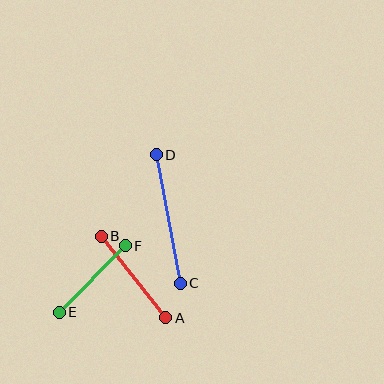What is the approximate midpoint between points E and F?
The midpoint is at approximately (92, 279) pixels.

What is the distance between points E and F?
The distance is approximately 94 pixels.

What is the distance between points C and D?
The distance is approximately 131 pixels.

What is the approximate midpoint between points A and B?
The midpoint is at approximately (134, 277) pixels.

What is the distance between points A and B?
The distance is approximately 104 pixels.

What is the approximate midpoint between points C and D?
The midpoint is at approximately (168, 219) pixels.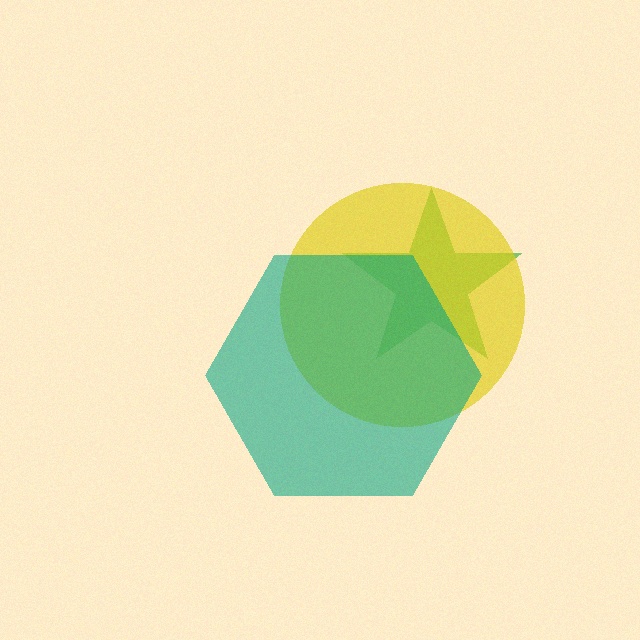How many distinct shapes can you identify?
There are 3 distinct shapes: a green star, a yellow circle, a teal hexagon.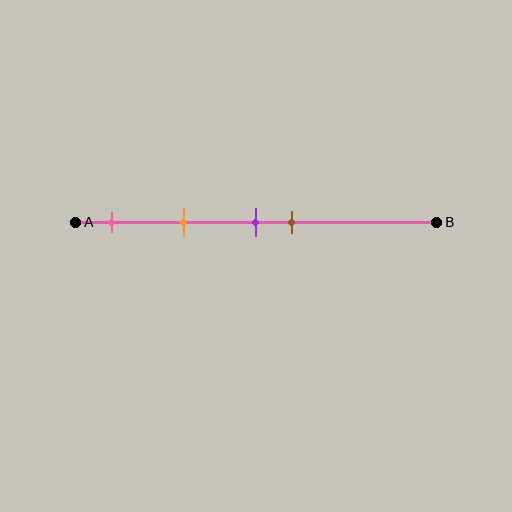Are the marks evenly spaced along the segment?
No, the marks are not evenly spaced.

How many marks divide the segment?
There are 4 marks dividing the segment.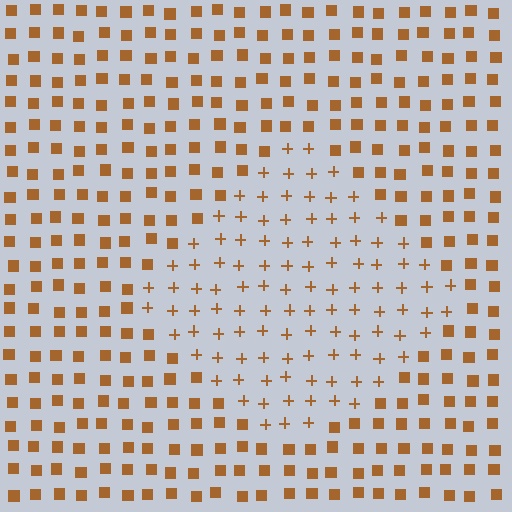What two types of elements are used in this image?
The image uses plus signs inside the diamond region and squares outside it.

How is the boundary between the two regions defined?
The boundary is defined by a change in element shape: plus signs inside vs. squares outside. All elements share the same color and spacing.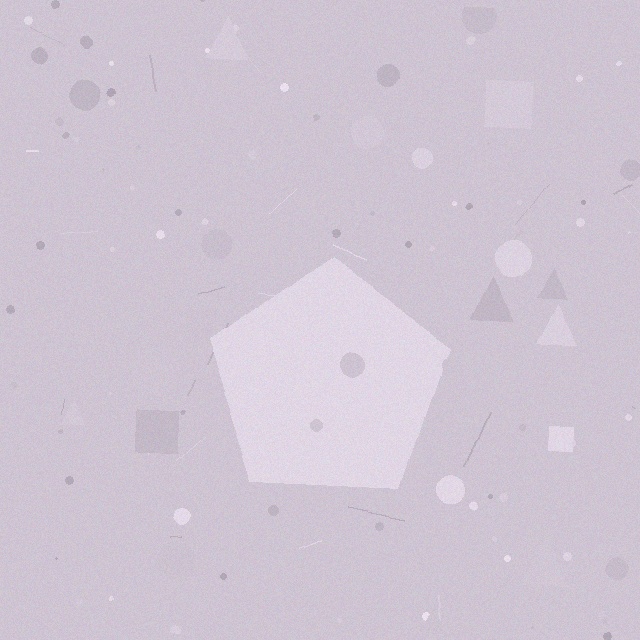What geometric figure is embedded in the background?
A pentagon is embedded in the background.